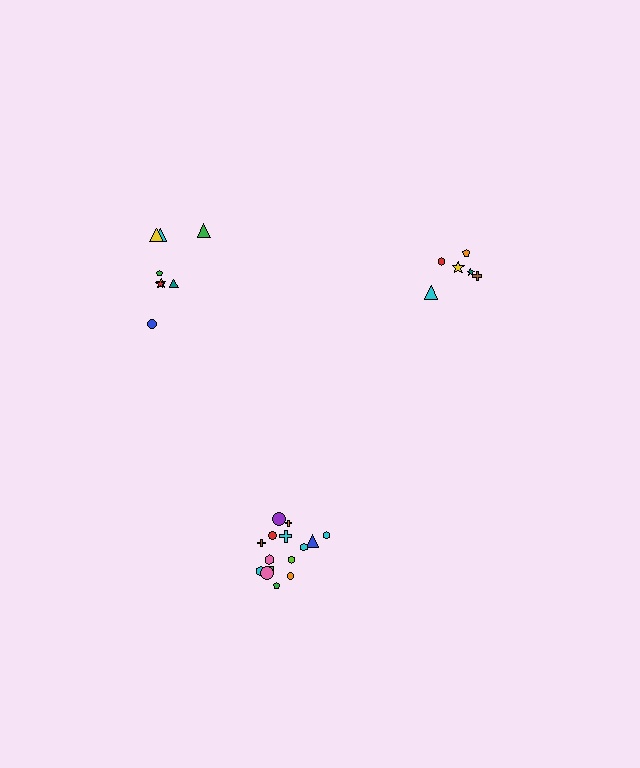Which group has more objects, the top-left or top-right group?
The top-left group.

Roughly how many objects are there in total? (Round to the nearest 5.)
Roughly 30 objects in total.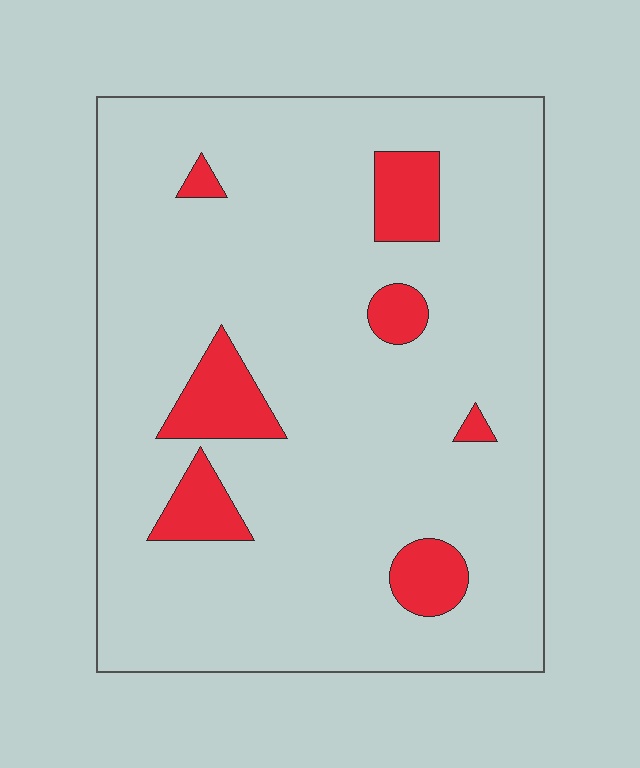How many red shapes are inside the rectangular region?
7.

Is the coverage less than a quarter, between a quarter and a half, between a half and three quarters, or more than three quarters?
Less than a quarter.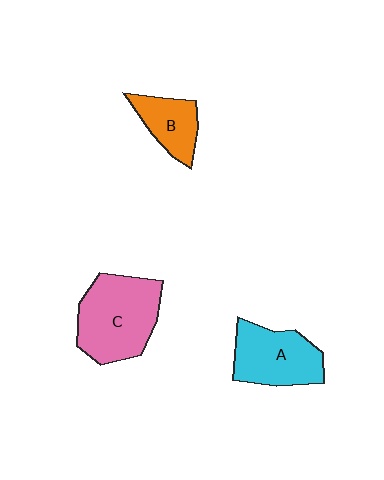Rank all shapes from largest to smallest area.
From largest to smallest: C (pink), A (cyan), B (orange).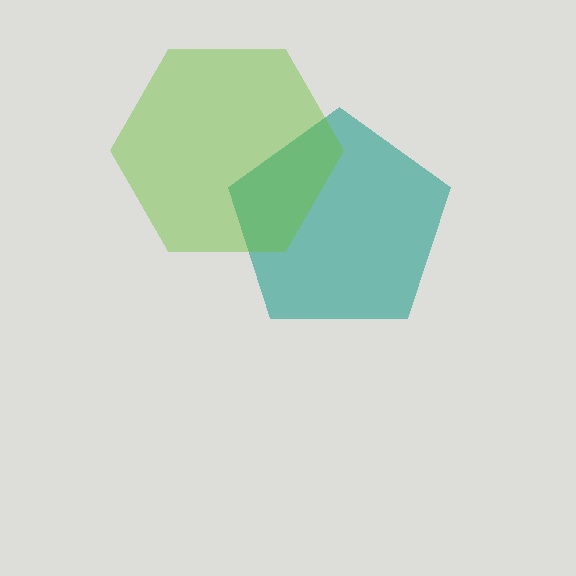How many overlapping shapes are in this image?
There are 2 overlapping shapes in the image.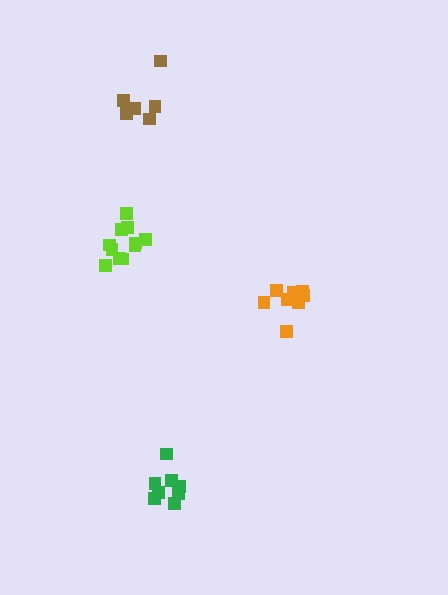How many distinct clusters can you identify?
There are 4 distinct clusters.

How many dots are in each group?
Group 1: 11 dots, Group 2: 11 dots, Group 3: 10 dots, Group 4: 6 dots (38 total).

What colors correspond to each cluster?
The clusters are colored: orange, lime, green, brown.